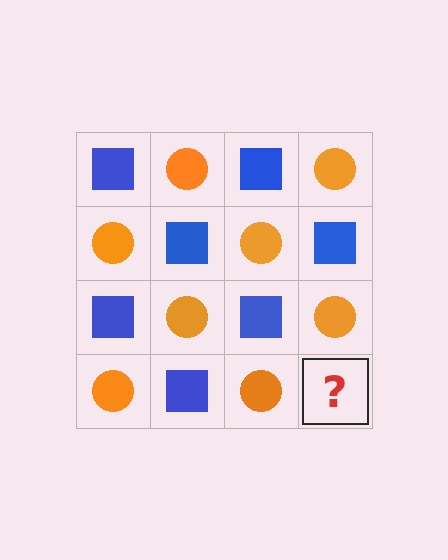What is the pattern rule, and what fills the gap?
The rule is that it alternates blue square and orange circle in a checkerboard pattern. The gap should be filled with a blue square.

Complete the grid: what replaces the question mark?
The question mark should be replaced with a blue square.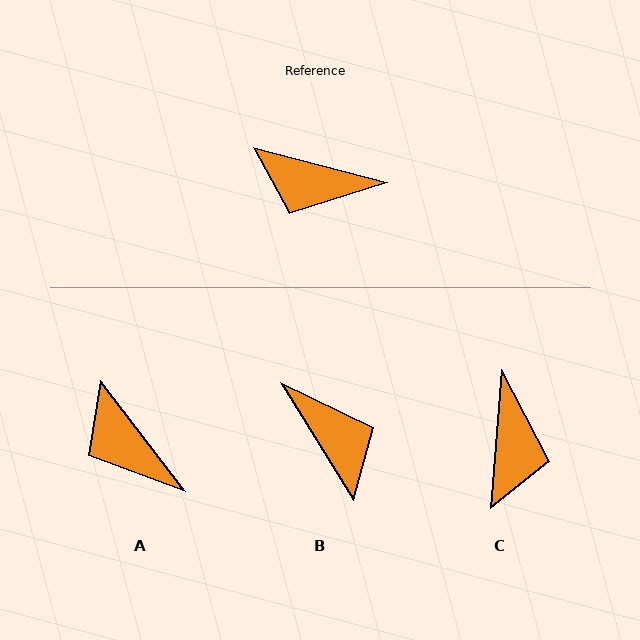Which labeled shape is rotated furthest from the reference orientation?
B, about 136 degrees away.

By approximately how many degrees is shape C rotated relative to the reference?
Approximately 100 degrees counter-clockwise.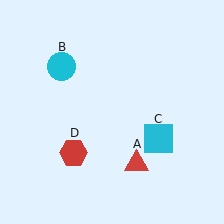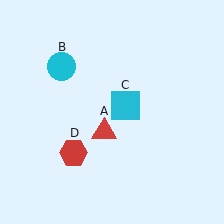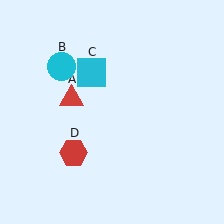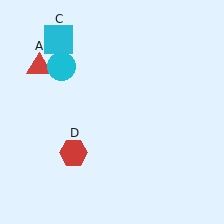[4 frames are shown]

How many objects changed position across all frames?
2 objects changed position: red triangle (object A), cyan square (object C).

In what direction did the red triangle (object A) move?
The red triangle (object A) moved up and to the left.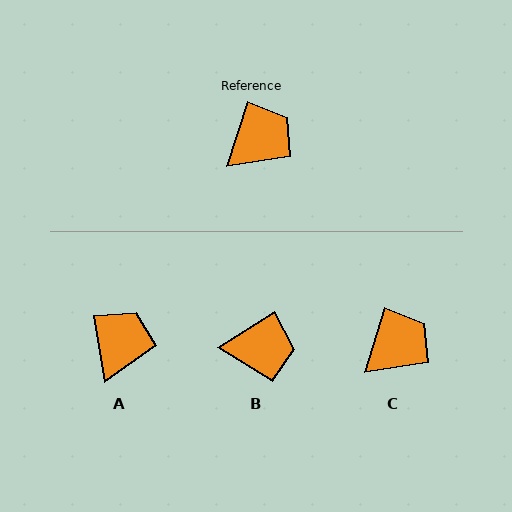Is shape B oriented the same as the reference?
No, it is off by about 40 degrees.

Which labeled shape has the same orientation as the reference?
C.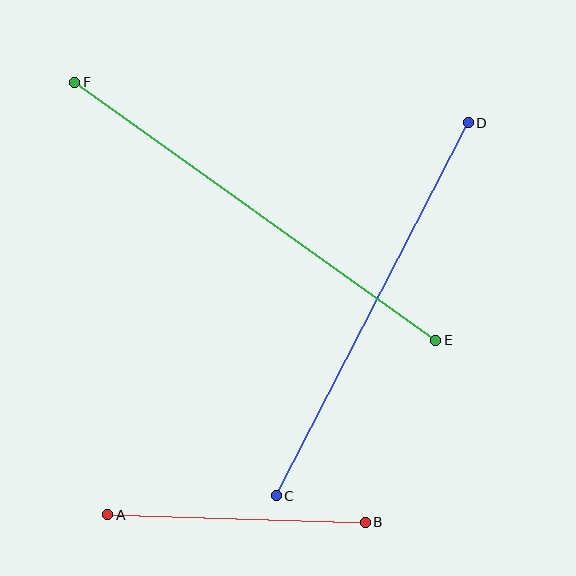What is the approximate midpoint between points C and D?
The midpoint is at approximately (372, 309) pixels.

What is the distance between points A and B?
The distance is approximately 257 pixels.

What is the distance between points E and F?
The distance is approximately 444 pixels.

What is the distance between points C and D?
The distance is approximately 419 pixels.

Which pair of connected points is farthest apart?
Points E and F are farthest apart.